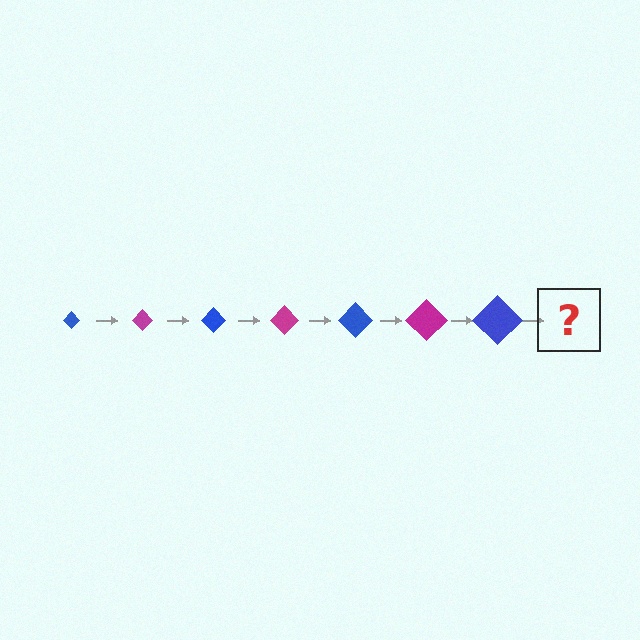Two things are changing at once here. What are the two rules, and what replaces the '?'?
The two rules are that the diamond grows larger each step and the color cycles through blue and magenta. The '?' should be a magenta diamond, larger than the previous one.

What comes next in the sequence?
The next element should be a magenta diamond, larger than the previous one.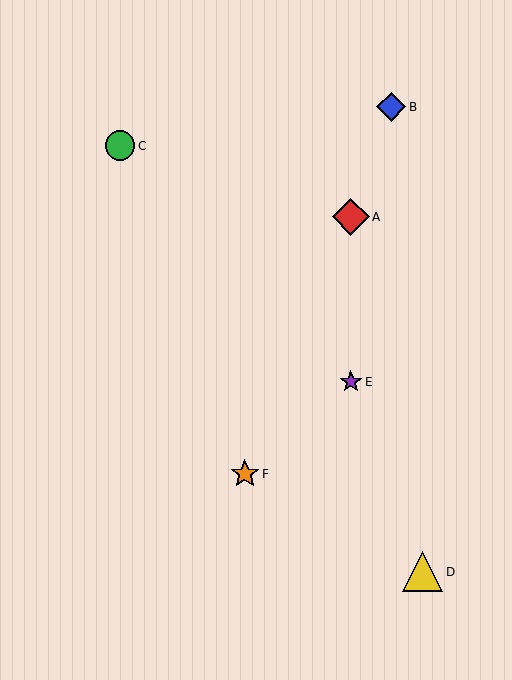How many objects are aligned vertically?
2 objects (A, E) are aligned vertically.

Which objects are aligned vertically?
Objects A, E are aligned vertically.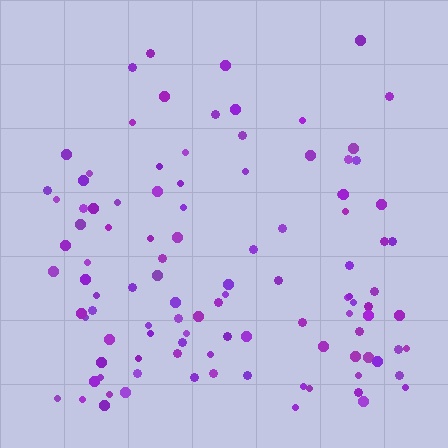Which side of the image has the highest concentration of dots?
The bottom.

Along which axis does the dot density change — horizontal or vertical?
Vertical.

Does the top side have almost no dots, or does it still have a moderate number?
Still a moderate number, just noticeably fewer than the bottom.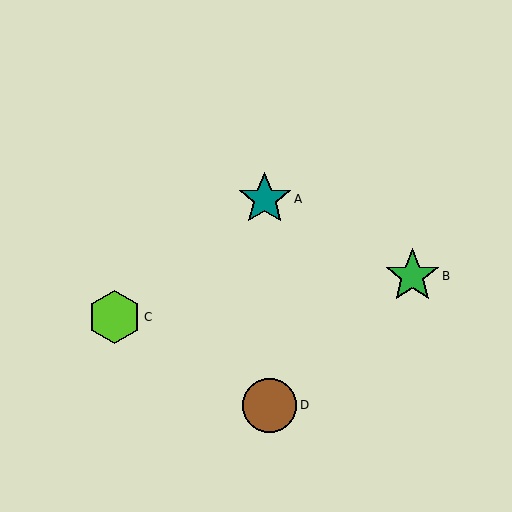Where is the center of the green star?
The center of the green star is at (412, 276).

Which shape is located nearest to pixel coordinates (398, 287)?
The green star (labeled B) at (412, 276) is nearest to that location.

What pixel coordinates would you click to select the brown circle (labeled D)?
Click at (270, 405) to select the brown circle D.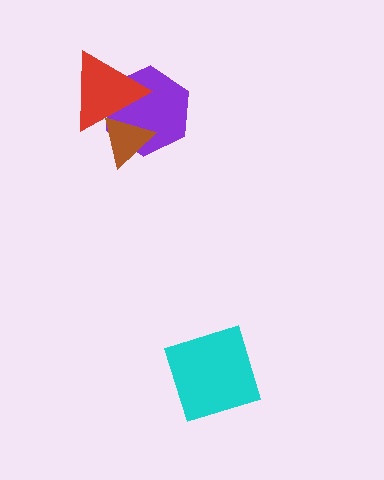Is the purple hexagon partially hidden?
Yes, it is partially covered by another shape.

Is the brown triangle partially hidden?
Yes, it is partially covered by another shape.